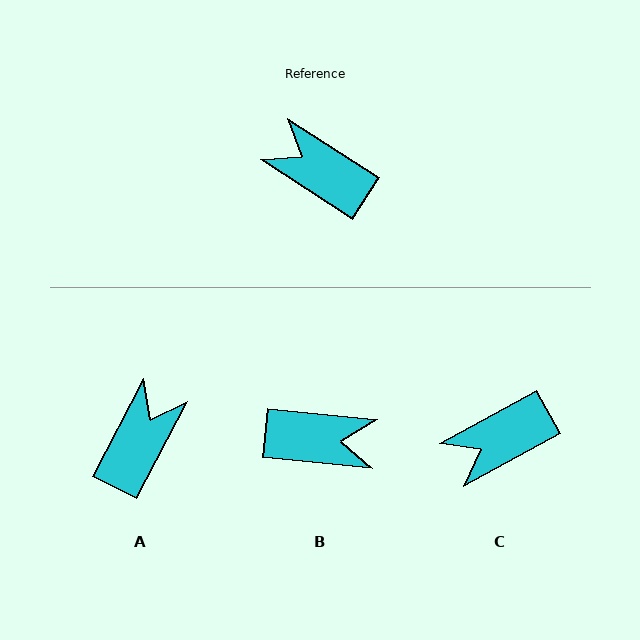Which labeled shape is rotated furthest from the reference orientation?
B, about 153 degrees away.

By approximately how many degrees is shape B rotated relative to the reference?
Approximately 153 degrees clockwise.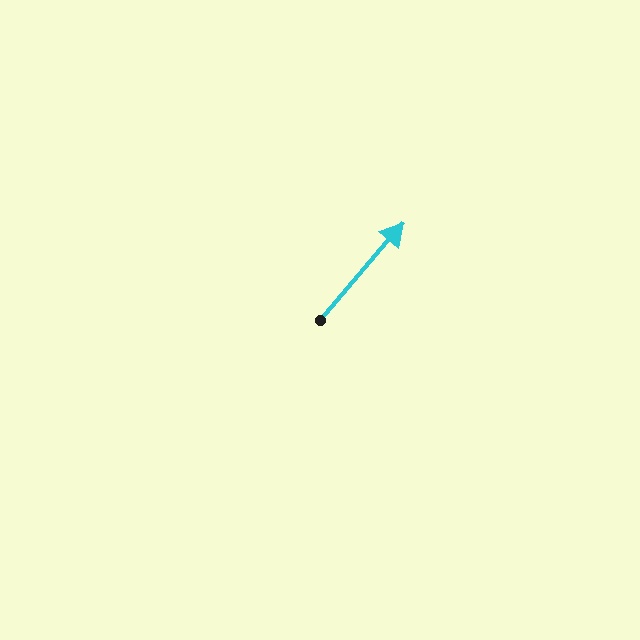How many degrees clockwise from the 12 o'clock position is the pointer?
Approximately 41 degrees.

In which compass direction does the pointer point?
Northeast.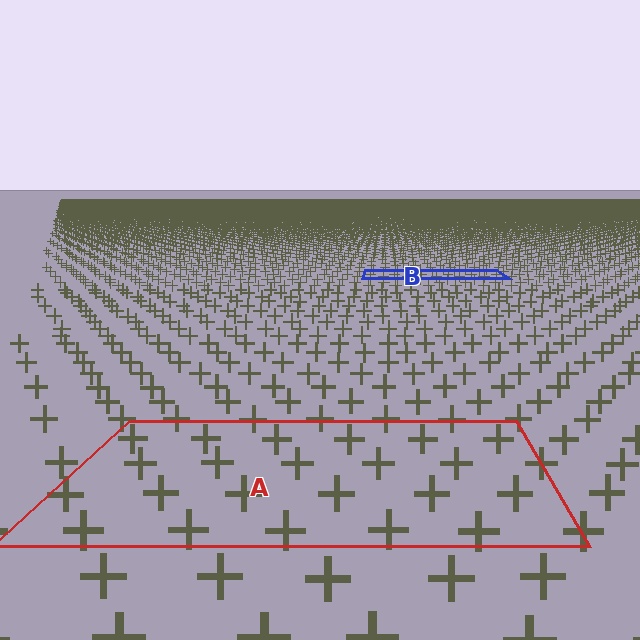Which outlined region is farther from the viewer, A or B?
Region B is farther from the viewer — the texture elements inside it appear smaller and more densely packed.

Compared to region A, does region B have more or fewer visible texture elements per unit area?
Region B has more texture elements per unit area — they are packed more densely because it is farther away.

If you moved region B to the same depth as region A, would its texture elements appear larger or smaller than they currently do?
They would appear larger. At a closer depth, the same texture elements are projected at a bigger on-screen size.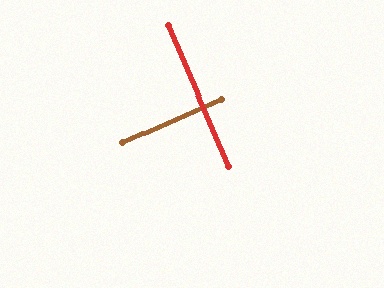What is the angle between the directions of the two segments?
Approximately 90 degrees.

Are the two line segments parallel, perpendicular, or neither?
Perpendicular — they meet at approximately 90°.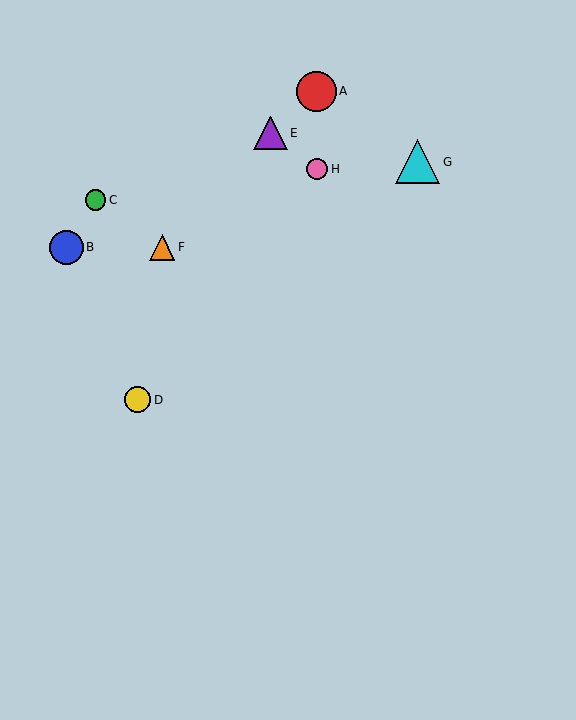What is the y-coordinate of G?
Object G is at y≈162.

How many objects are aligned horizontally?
2 objects (B, F) are aligned horizontally.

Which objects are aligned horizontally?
Objects B, F are aligned horizontally.